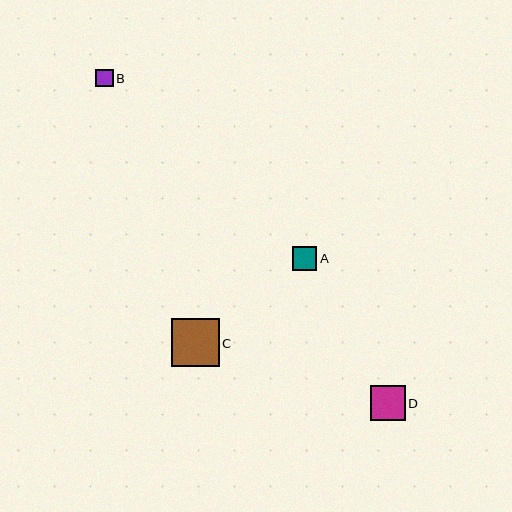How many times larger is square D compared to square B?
Square D is approximately 2.0 times the size of square B.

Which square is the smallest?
Square B is the smallest with a size of approximately 18 pixels.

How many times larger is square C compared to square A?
Square C is approximately 2.0 times the size of square A.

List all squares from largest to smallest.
From largest to smallest: C, D, A, B.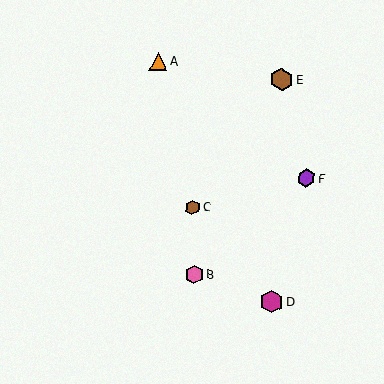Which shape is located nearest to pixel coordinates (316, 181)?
The purple hexagon (labeled F) at (306, 178) is nearest to that location.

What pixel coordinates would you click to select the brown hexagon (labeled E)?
Click at (282, 79) to select the brown hexagon E.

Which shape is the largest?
The brown hexagon (labeled E) is the largest.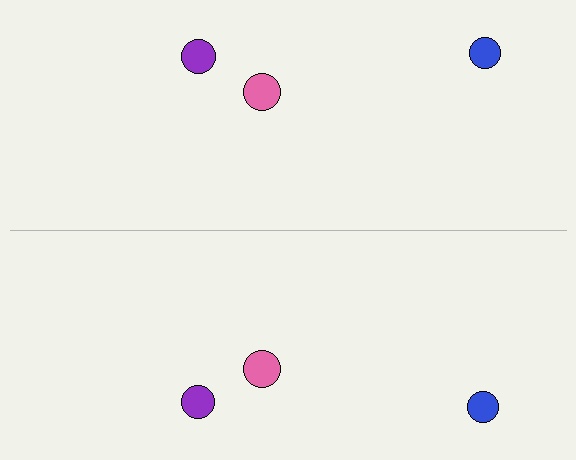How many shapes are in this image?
There are 6 shapes in this image.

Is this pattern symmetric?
Yes, this pattern has bilateral (reflection) symmetry.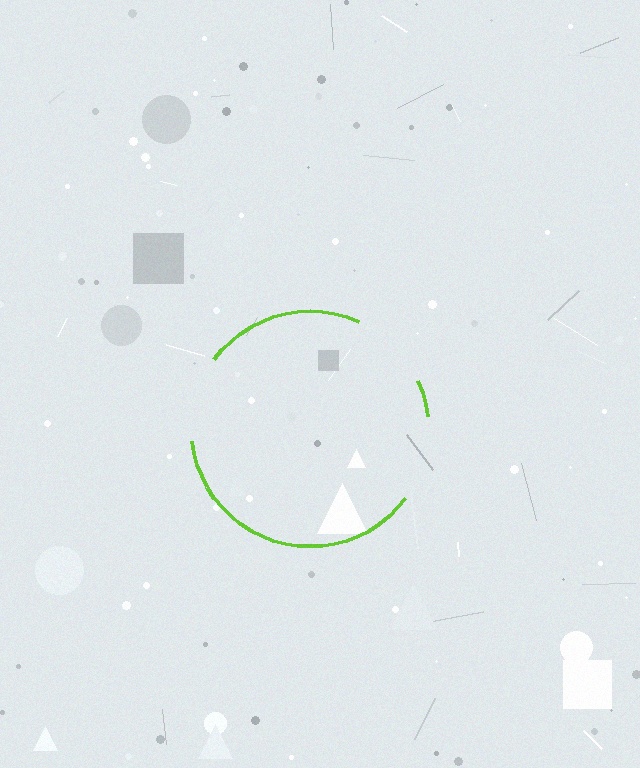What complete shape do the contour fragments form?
The contour fragments form a circle.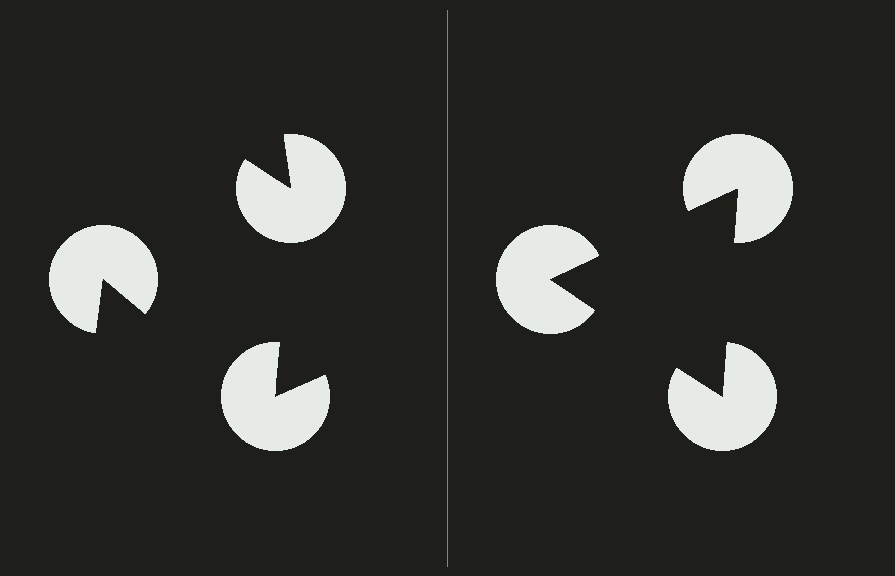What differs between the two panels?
The pac-man discs are positioned identically on both sides; only the wedge orientations differ. On the right they align to a triangle; on the left they are misaligned.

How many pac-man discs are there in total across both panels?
6 — 3 on each side.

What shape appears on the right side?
An illusory triangle.